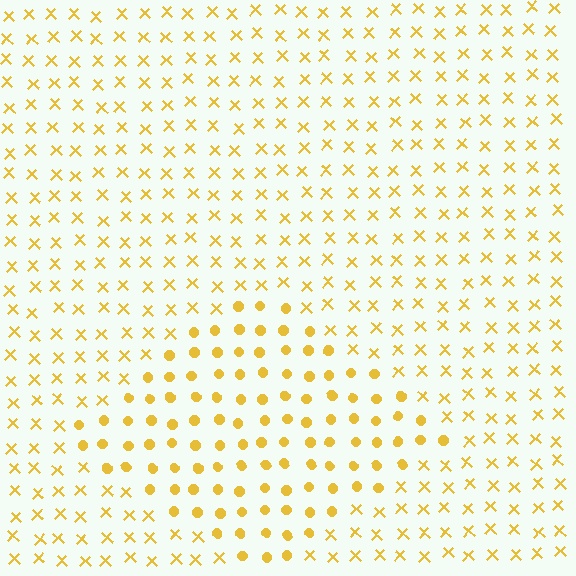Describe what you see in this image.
The image is filled with small yellow elements arranged in a uniform grid. A diamond-shaped region contains circles, while the surrounding area contains X marks. The boundary is defined purely by the change in element shape.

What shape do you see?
I see a diamond.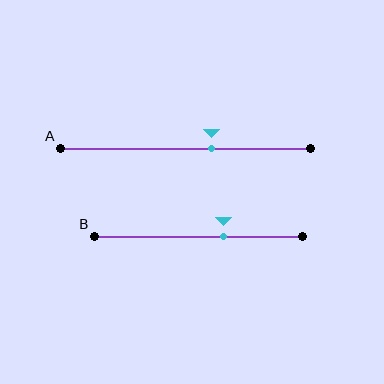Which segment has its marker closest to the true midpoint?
Segment A has its marker closest to the true midpoint.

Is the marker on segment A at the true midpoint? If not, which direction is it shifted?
No, the marker on segment A is shifted to the right by about 10% of the segment length.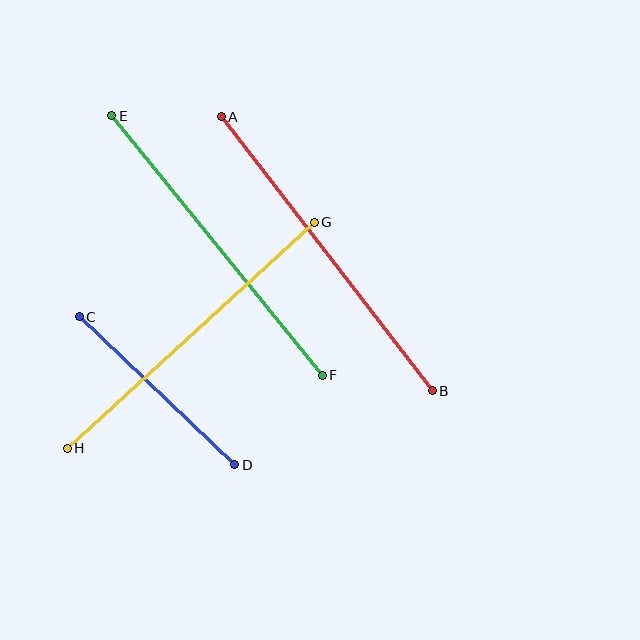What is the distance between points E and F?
The distance is approximately 334 pixels.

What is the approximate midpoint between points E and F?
The midpoint is at approximately (217, 246) pixels.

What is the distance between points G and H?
The distance is approximately 335 pixels.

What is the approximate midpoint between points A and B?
The midpoint is at approximately (327, 254) pixels.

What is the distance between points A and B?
The distance is approximately 346 pixels.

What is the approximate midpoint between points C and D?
The midpoint is at approximately (157, 391) pixels.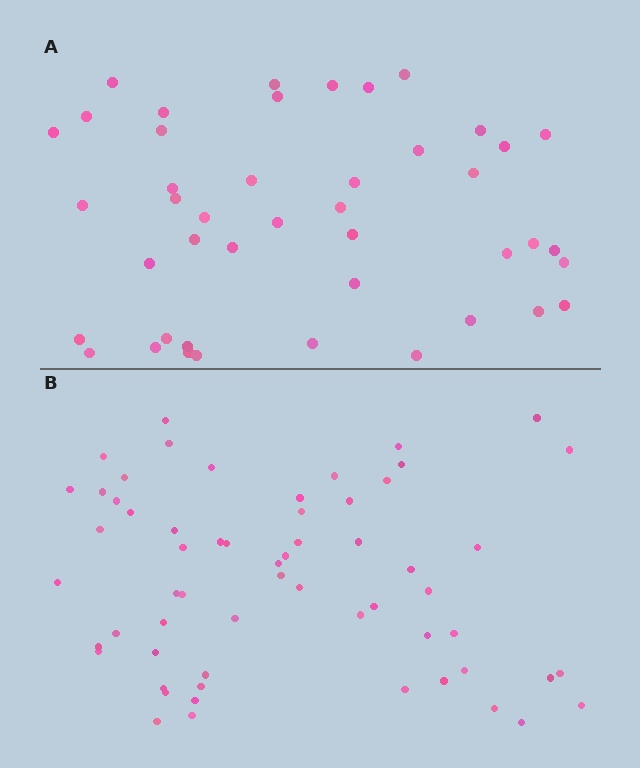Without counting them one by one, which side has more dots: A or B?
Region B (the bottom region) has more dots.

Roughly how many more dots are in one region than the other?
Region B has approximately 15 more dots than region A.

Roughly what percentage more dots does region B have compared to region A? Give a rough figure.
About 35% more.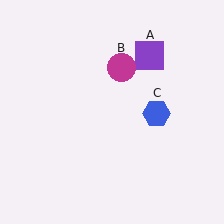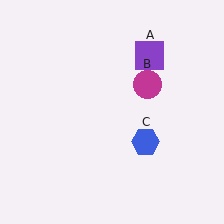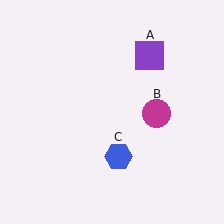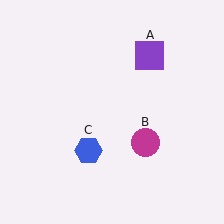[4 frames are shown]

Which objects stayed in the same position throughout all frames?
Purple square (object A) remained stationary.